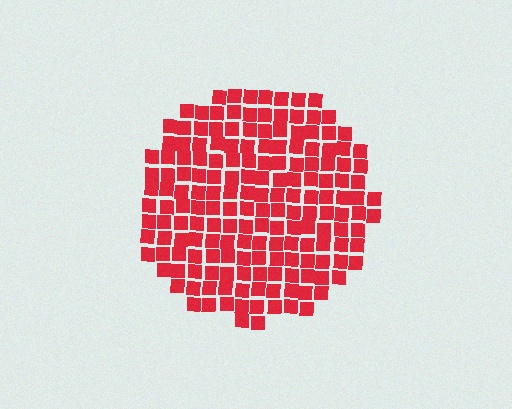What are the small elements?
The small elements are squares.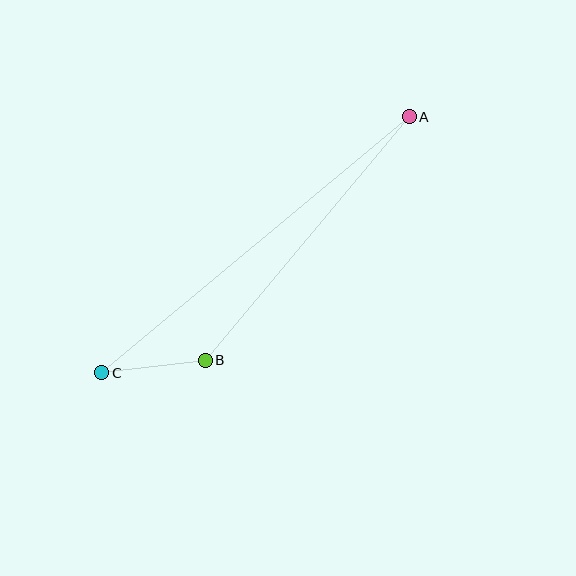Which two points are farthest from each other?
Points A and C are farthest from each other.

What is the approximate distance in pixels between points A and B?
The distance between A and B is approximately 318 pixels.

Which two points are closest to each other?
Points B and C are closest to each other.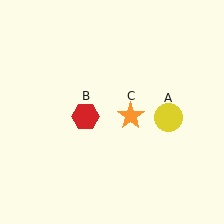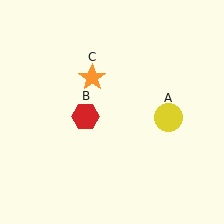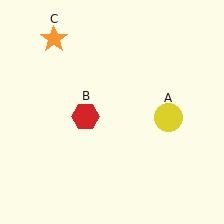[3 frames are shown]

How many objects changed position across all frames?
1 object changed position: orange star (object C).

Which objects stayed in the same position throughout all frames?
Yellow circle (object A) and red hexagon (object B) remained stationary.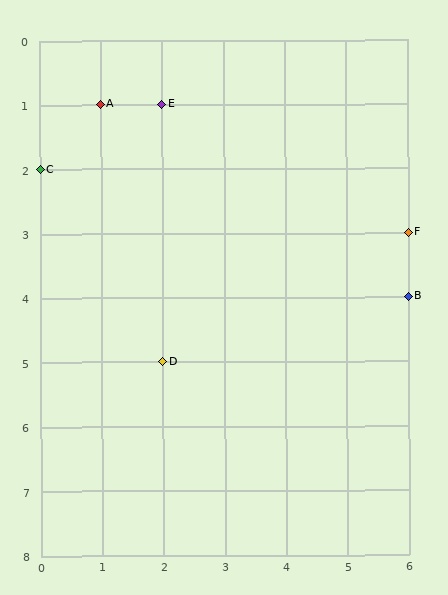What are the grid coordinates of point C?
Point C is at grid coordinates (0, 2).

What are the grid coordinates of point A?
Point A is at grid coordinates (1, 1).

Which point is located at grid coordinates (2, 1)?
Point E is at (2, 1).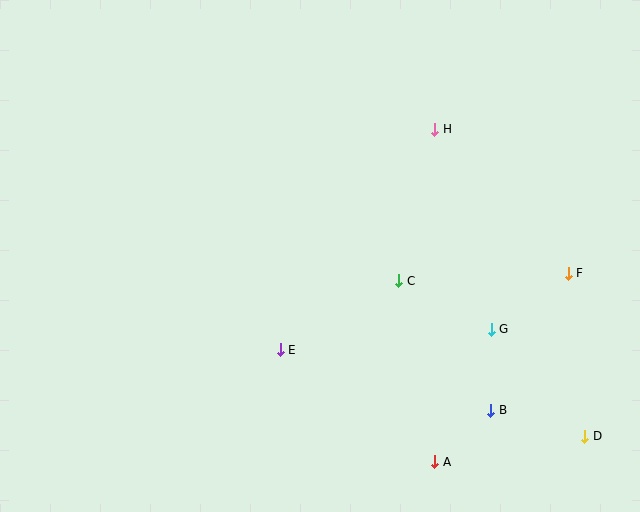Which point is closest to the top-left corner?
Point E is closest to the top-left corner.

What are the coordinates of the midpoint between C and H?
The midpoint between C and H is at (417, 205).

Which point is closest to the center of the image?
Point C at (399, 281) is closest to the center.